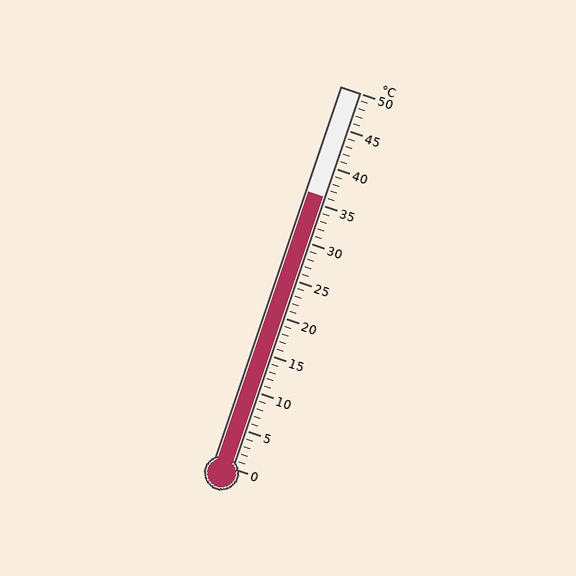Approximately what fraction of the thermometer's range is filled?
The thermometer is filled to approximately 70% of its range.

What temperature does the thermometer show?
The thermometer shows approximately 36°C.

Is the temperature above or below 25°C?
The temperature is above 25°C.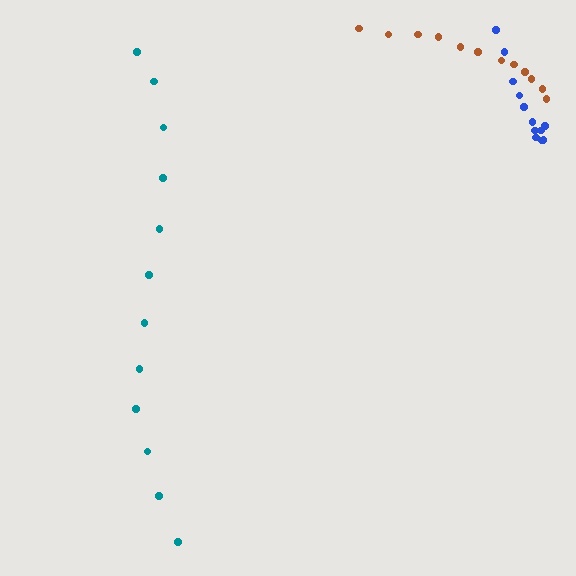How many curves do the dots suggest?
There are 3 distinct paths.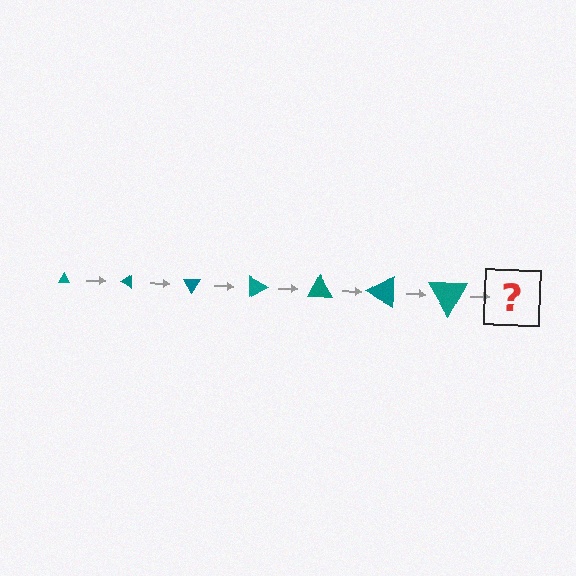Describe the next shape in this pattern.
It should be a triangle, larger than the previous one and rotated 210 degrees from the start.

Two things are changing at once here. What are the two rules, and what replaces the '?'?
The two rules are that the triangle grows larger each step and it rotates 30 degrees each step. The '?' should be a triangle, larger than the previous one and rotated 210 degrees from the start.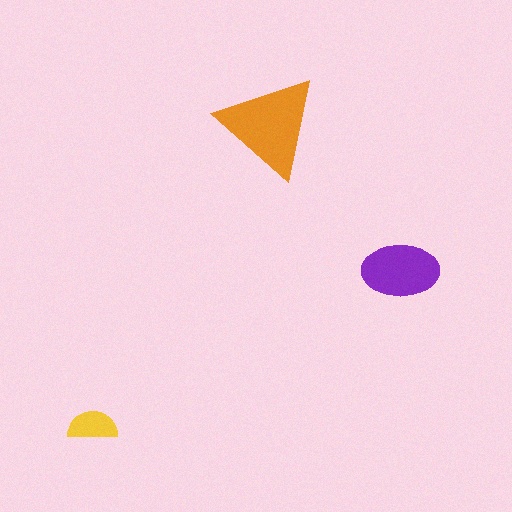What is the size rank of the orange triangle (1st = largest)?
1st.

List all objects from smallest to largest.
The yellow semicircle, the purple ellipse, the orange triangle.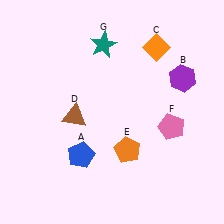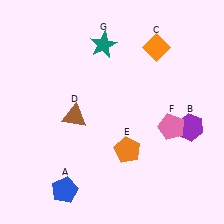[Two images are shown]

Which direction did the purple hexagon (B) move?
The purple hexagon (B) moved down.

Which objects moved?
The objects that moved are: the blue pentagon (A), the purple hexagon (B).